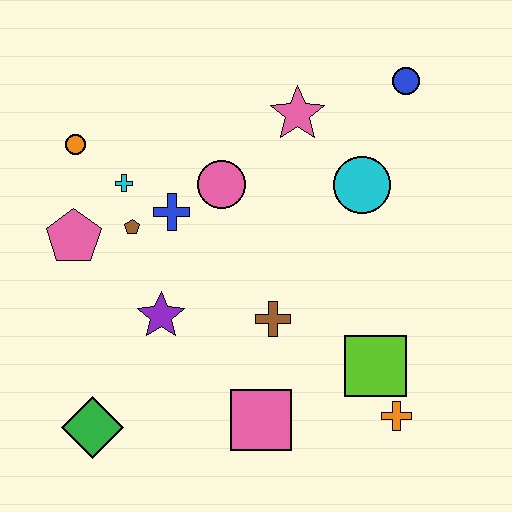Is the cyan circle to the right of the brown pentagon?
Yes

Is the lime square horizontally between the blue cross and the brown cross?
No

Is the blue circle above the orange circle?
Yes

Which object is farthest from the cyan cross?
The orange cross is farthest from the cyan cross.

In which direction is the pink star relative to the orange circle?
The pink star is to the right of the orange circle.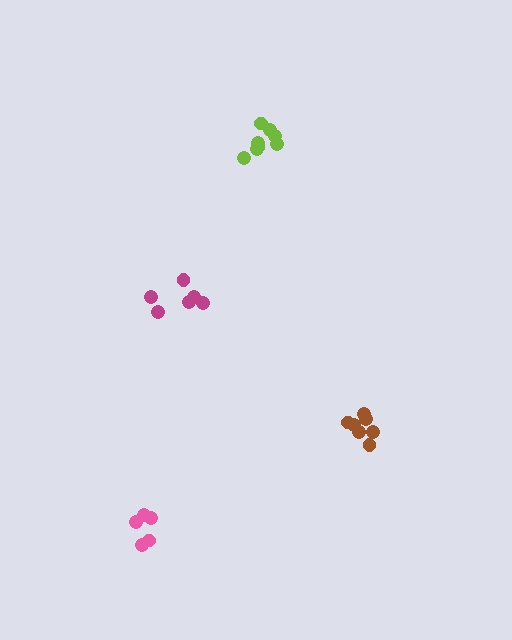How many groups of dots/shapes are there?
There are 4 groups.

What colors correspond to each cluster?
The clusters are colored: pink, lime, magenta, brown.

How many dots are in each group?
Group 1: 5 dots, Group 2: 8 dots, Group 3: 6 dots, Group 4: 7 dots (26 total).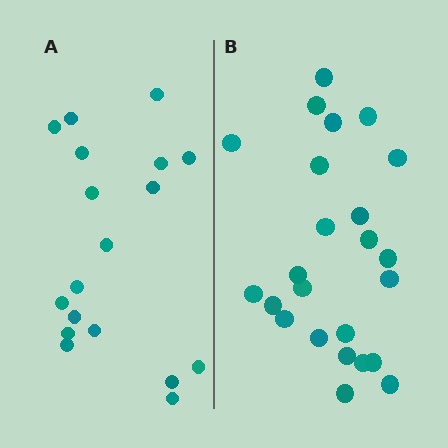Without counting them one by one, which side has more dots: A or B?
Region B (the right region) has more dots.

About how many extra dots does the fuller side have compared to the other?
Region B has about 6 more dots than region A.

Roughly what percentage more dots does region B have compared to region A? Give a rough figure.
About 35% more.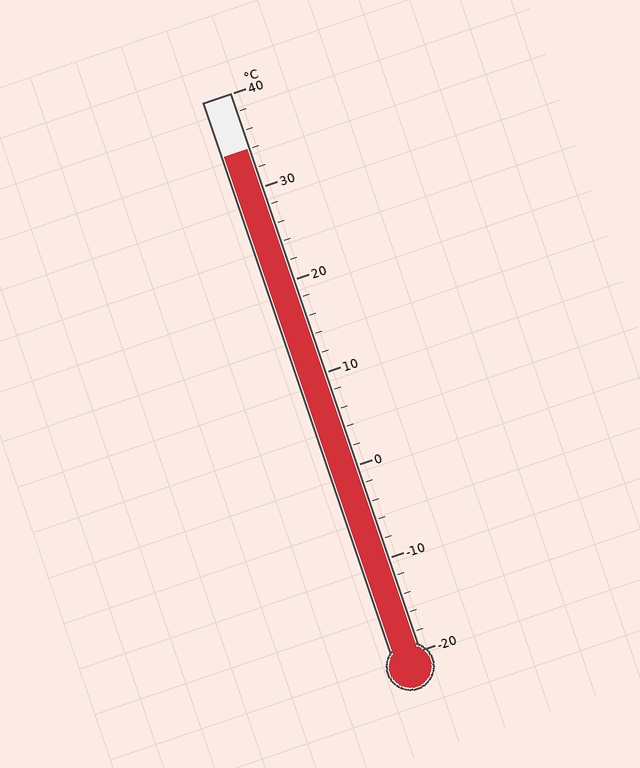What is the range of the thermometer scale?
The thermometer scale ranges from -20°C to 40°C.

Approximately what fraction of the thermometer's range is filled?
The thermometer is filled to approximately 90% of its range.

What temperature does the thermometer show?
The thermometer shows approximately 34°C.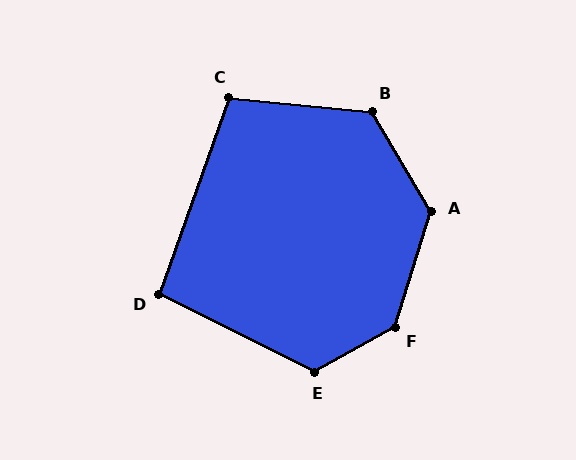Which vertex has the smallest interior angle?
D, at approximately 97 degrees.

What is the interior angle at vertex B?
Approximately 127 degrees (obtuse).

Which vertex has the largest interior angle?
F, at approximately 137 degrees.